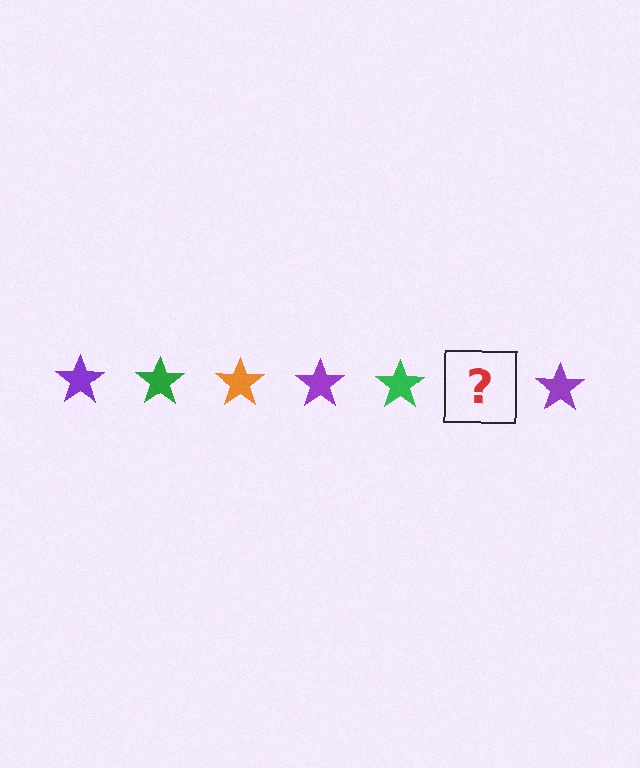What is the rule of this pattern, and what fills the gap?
The rule is that the pattern cycles through purple, green, orange stars. The gap should be filled with an orange star.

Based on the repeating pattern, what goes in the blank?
The blank should be an orange star.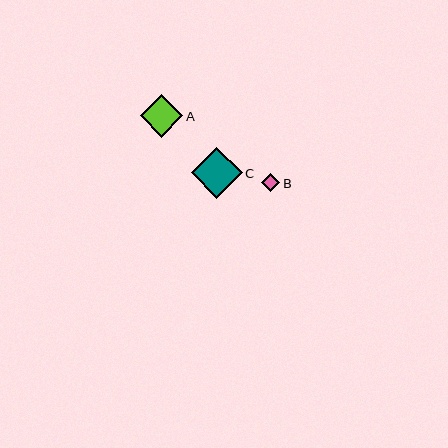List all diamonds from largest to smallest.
From largest to smallest: C, A, B.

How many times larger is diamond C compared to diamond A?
Diamond C is approximately 1.2 times the size of diamond A.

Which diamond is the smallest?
Diamond B is the smallest with a size of approximately 18 pixels.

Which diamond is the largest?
Diamond C is the largest with a size of approximately 51 pixels.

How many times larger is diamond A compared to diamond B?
Diamond A is approximately 2.3 times the size of diamond B.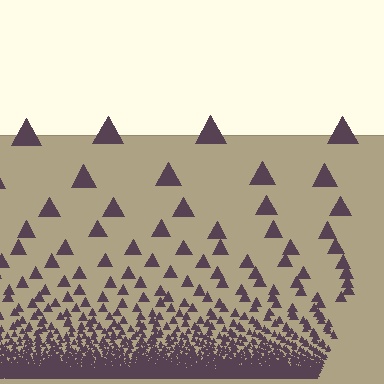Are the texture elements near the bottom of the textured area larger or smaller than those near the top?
Smaller. The gradient is inverted — elements near the bottom are smaller and denser.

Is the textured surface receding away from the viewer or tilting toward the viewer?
The surface appears to tilt toward the viewer. Texture elements get larger and sparser toward the top.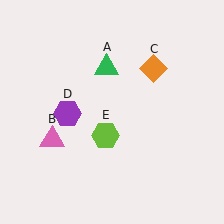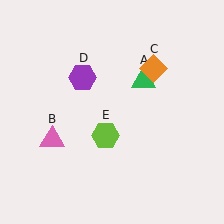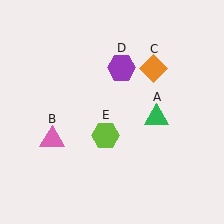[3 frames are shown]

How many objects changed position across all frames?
2 objects changed position: green triangle (object A), purple hexagon (object D).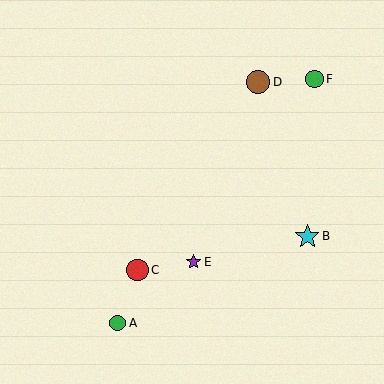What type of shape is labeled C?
Shape C is a red circle.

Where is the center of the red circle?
The center of the red circle is at (138, 270).